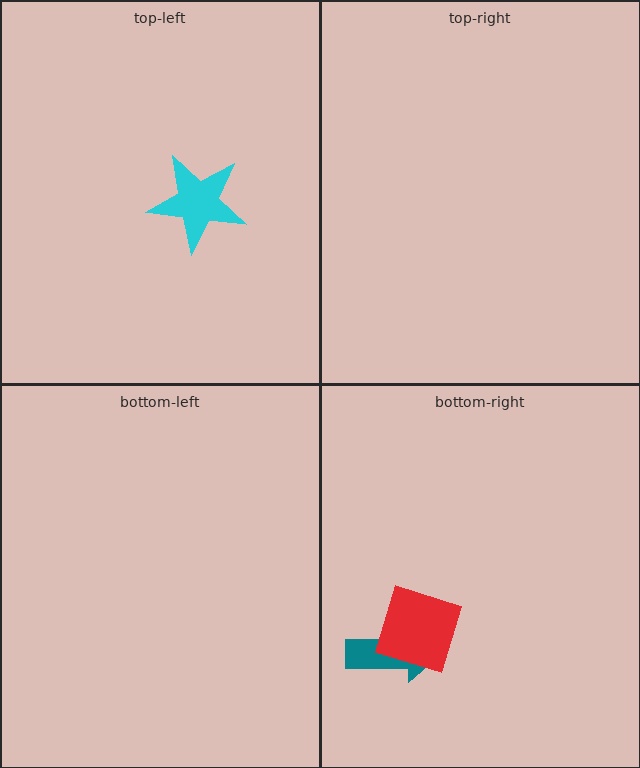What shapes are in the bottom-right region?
The teal arrow, the red diamond.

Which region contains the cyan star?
The top-left region.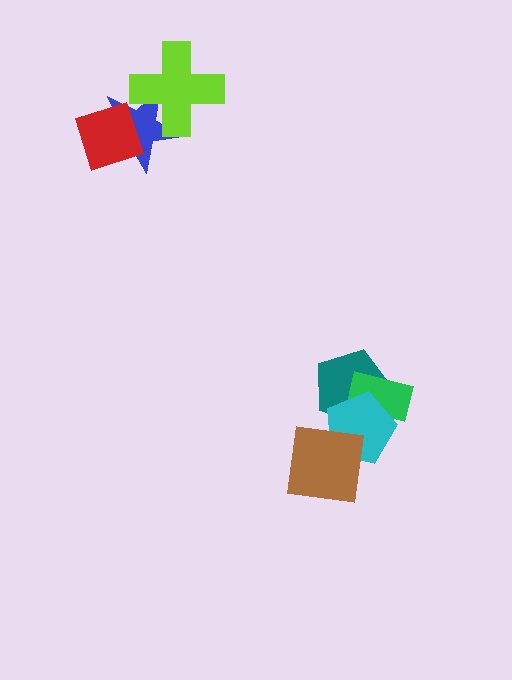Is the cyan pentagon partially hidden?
Yes, it is partially covered by another shape.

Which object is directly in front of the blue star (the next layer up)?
The red square is directly in front of the blue star.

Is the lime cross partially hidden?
No, no other shape covers it.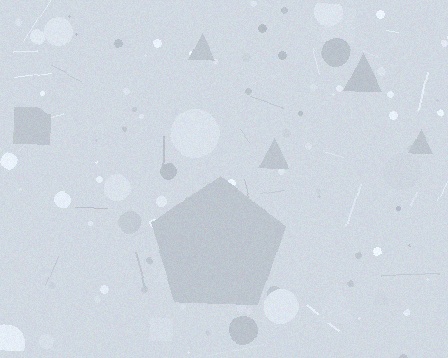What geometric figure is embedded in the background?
A pentagon is embedded in the background.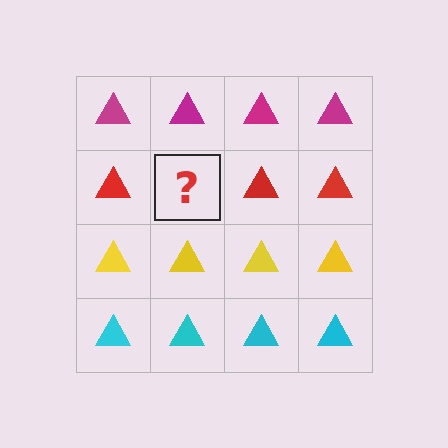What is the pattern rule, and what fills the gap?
The rule is that each row has a consistent color. The gap should be filled with a red triangle.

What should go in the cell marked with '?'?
The missing cell should contain a red triangle.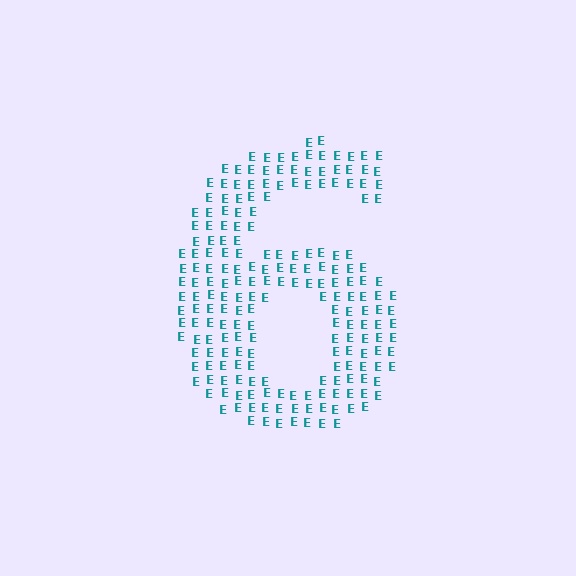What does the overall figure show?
The overall figure shows the digit 6.